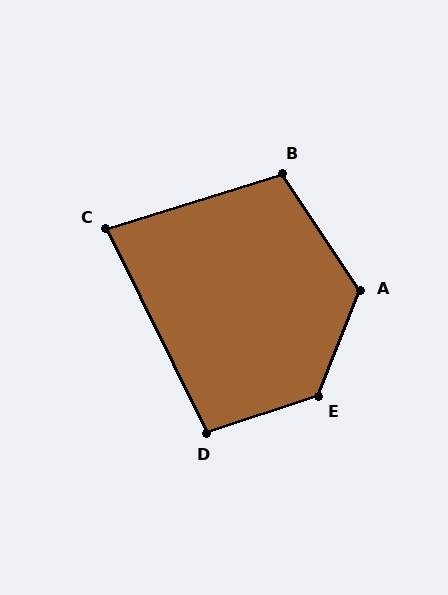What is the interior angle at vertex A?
Approximately 125 degrees (obtuse).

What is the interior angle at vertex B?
Approximately 107 degrees (obtuse).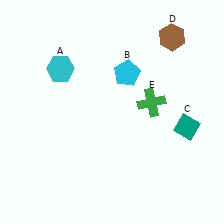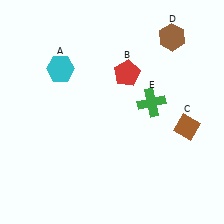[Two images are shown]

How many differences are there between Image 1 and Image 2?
There are 2 differences between the two images.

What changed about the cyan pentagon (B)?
In Image 1, B is cyan. In Image 2, it changed to red.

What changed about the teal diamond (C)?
In Image 1, C is teal. In Image 2, it changed to brown.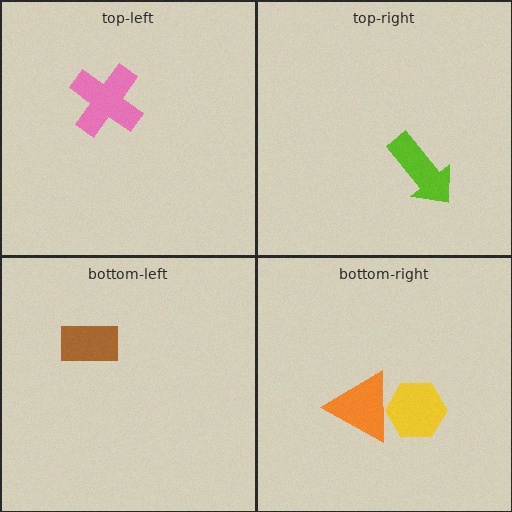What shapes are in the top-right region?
The lime arrow.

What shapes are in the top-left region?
The pink cross.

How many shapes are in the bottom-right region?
2.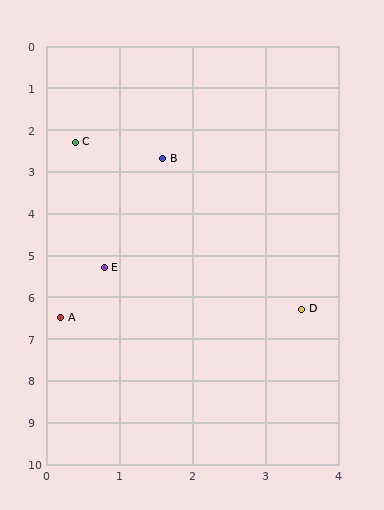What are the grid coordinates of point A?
Point A is at approximately (0.2, 6.5).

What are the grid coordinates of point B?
Point B is at approximately (1.6, 2.7).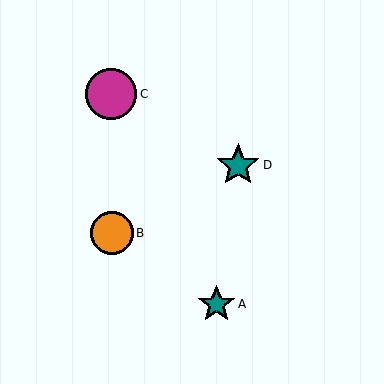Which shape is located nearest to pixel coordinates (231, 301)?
The teal star (labeled A) at (216, 304) is nearest to that location.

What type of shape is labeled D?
Shape D is a teal star.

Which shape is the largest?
The magenta circle (labeled C) is the largest.